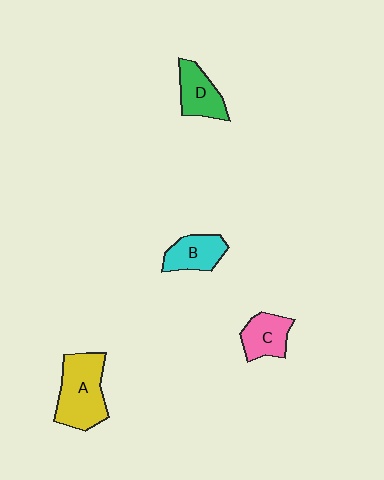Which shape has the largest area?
Shape A (yellow).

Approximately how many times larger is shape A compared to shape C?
Approximately 1.7 times.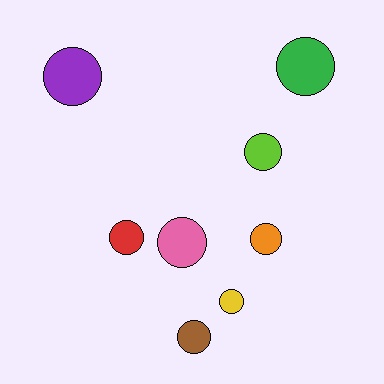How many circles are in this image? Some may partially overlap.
There are 8 circles.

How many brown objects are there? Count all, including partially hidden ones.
There is 1 brown object.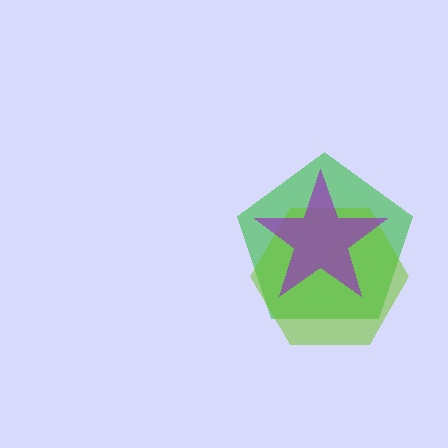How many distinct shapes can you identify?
There are 3 distinct shapes: a green pentagon, a lime hexagon, a purple star.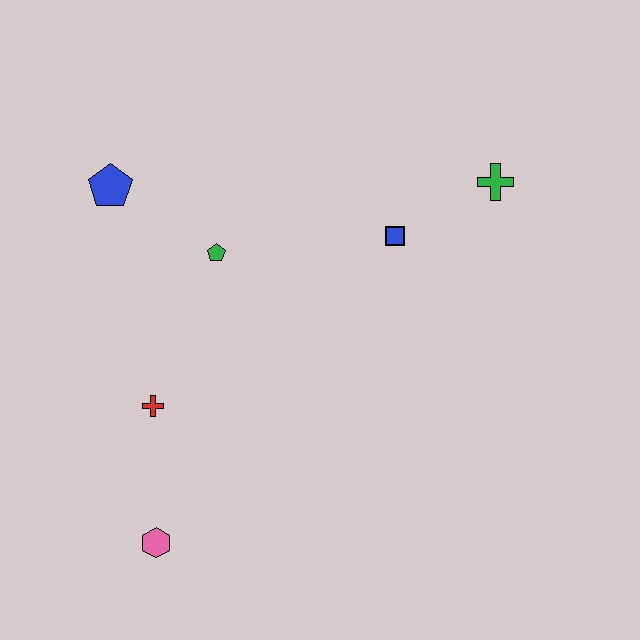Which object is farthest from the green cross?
The pink hexagon is farthest from the green cross.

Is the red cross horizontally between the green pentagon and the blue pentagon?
Yes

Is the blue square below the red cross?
No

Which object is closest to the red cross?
The pink hexagon is closest to the red cross.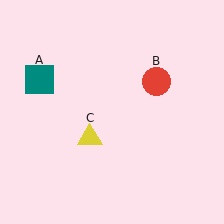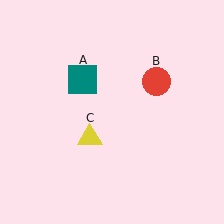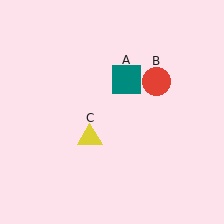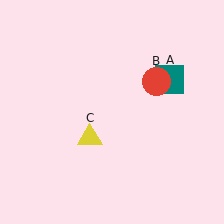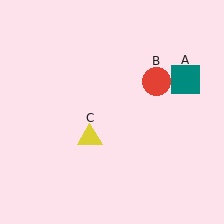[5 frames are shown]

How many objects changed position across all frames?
1 object changed position: teal square (object A).